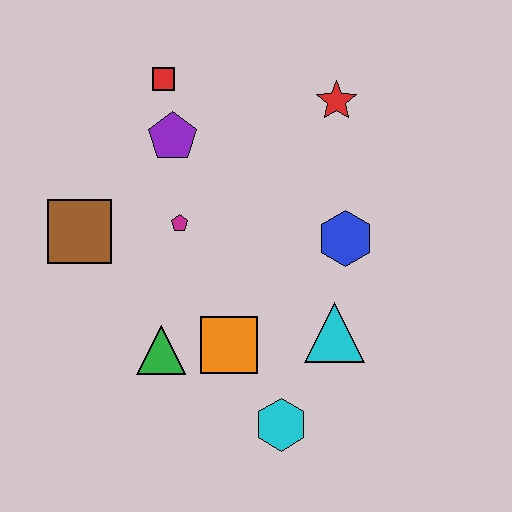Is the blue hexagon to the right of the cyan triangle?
Yes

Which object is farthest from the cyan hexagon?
The red square is farthest from the cyan hexagon.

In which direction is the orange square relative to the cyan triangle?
The orange square is to the left of the cyan triangle.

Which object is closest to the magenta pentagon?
The purple pentagon is closest to the magenta pentagon.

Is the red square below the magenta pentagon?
No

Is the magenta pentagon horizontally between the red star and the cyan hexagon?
No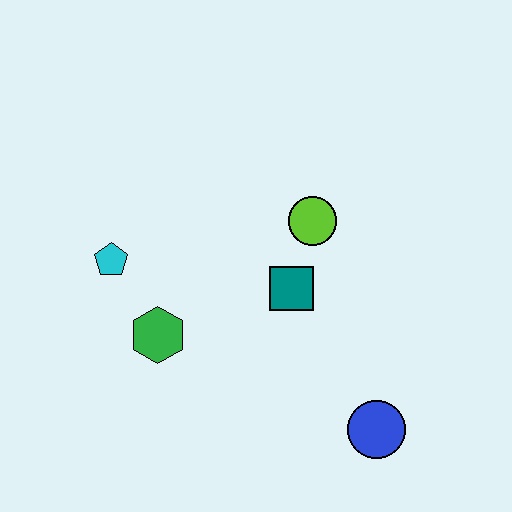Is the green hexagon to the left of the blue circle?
Yes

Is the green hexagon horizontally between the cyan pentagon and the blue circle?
Yes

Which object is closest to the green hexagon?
The cyan pentagon is closest to the green hexagon.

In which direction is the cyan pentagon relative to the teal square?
The cyan pentagon is to the left of the teal square.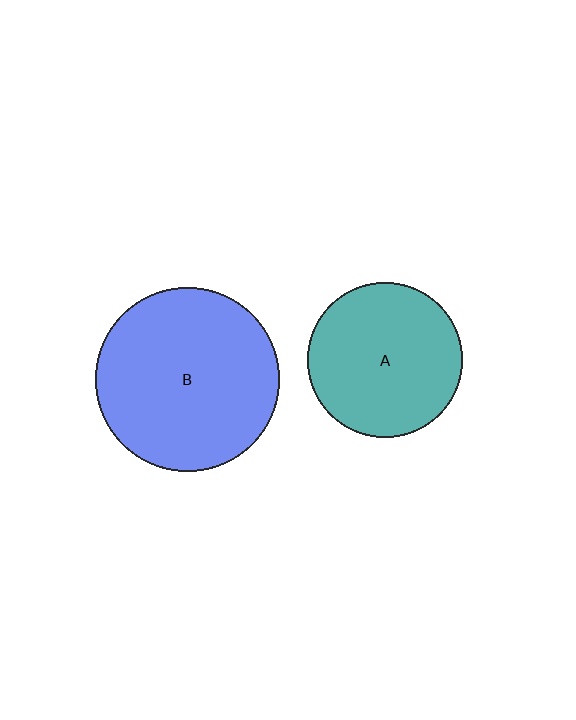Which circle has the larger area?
Circle B (blue).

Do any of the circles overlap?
No, none of the circles overlap.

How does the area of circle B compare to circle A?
Approximately 1.4 times.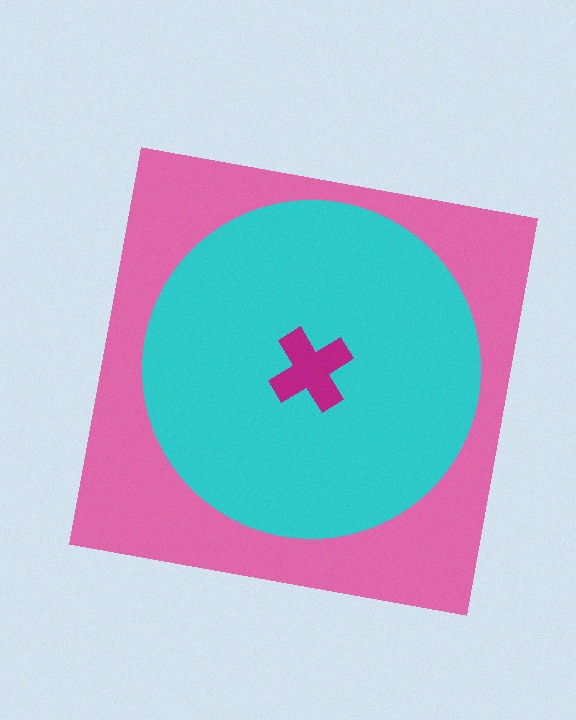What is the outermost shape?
The pink square.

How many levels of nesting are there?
3.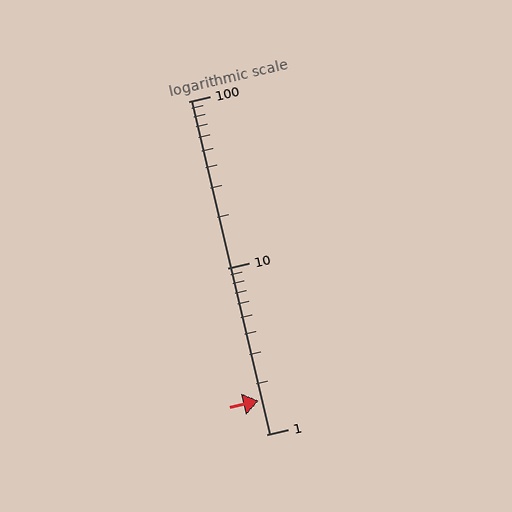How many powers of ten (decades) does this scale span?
The scale spans 2 decades, from 1 to 100.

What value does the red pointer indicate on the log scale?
The pointer indicates approximately 1.6.